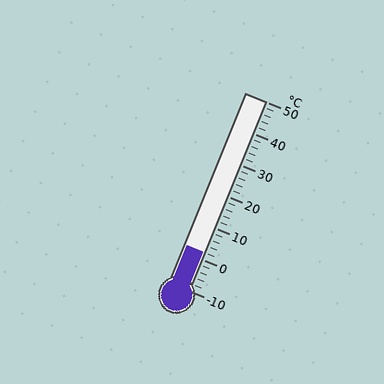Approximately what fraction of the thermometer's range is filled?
The thermometer is filled to approximately 20% of its range.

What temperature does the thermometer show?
The thermometer shows approximately 2°C.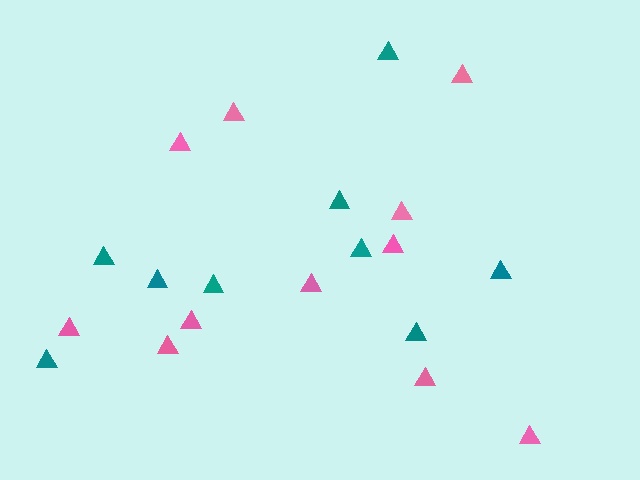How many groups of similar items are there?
There are 2 groups: one group of pink triangles (11) and one group of teal triangles (9).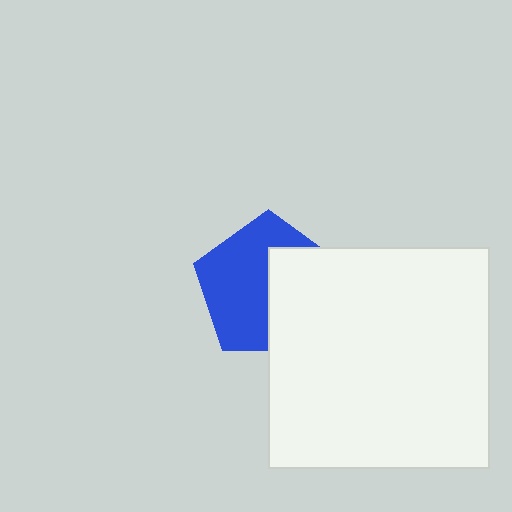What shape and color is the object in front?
The object in front is a white square.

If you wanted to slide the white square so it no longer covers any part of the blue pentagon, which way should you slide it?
Slide it right — that is the most direct way to separate the two shapes.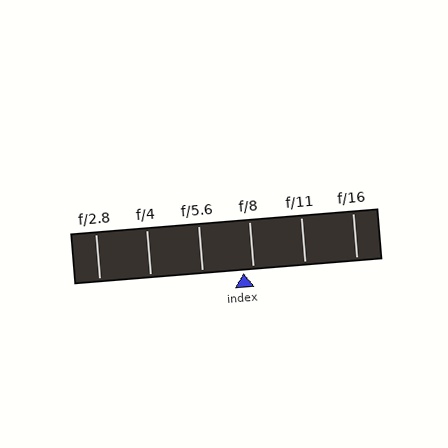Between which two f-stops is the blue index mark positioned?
The index mark is between f/5.6 and f/8.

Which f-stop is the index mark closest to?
The index mark is closest to f/8.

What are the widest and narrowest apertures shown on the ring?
The widest aperture shown is f/2.8 and the narrowest is f/16.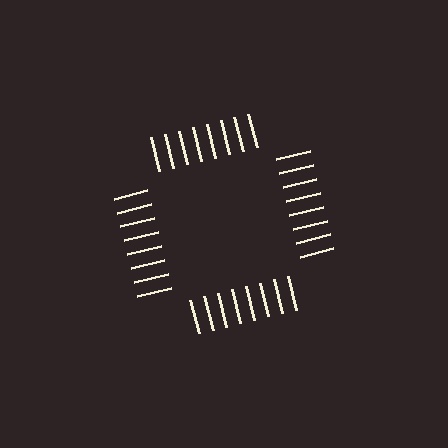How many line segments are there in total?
32 — 8 along each of the 4 edges.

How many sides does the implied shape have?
4 sides — the line-ends trace a square.